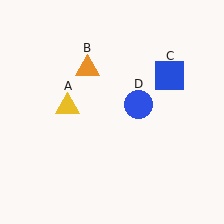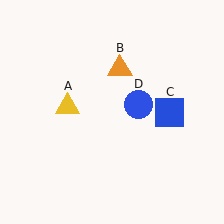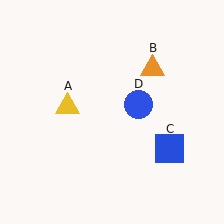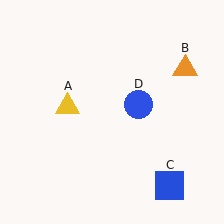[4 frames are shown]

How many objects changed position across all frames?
2 objects changed position: orange triangle (object B), blue square (object C).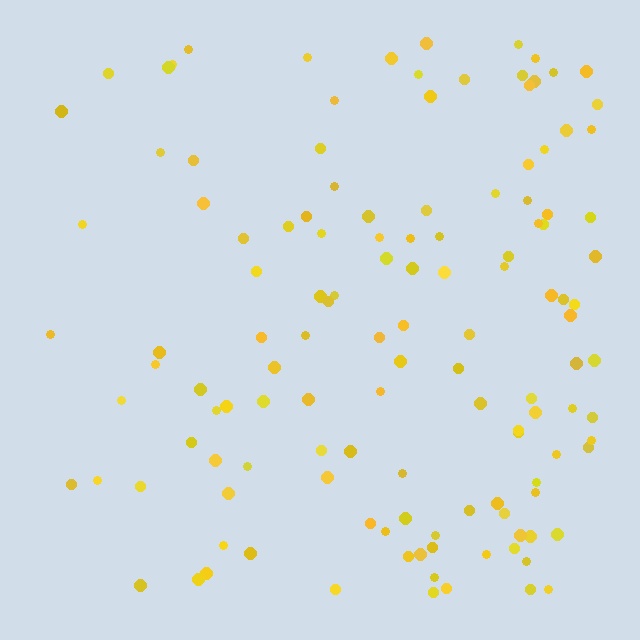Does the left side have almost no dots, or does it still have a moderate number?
Still a moderate number, just noticeably fewer than the right.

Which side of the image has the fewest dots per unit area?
The left.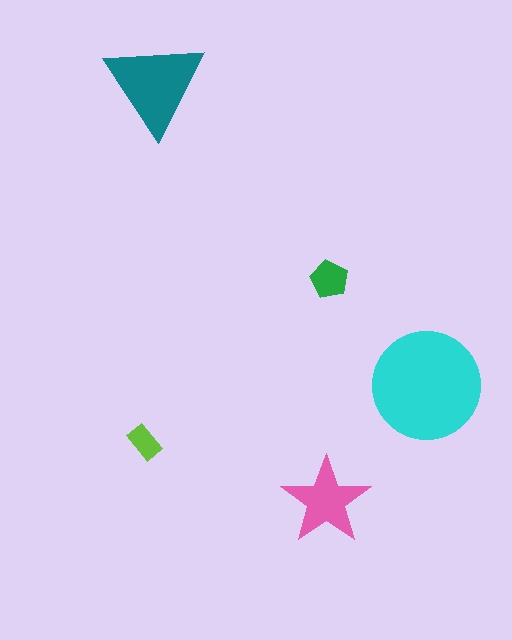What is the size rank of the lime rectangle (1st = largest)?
5th.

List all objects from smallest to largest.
The lime rectangle, the green pentagon, the pink star, the teal triangle, the cyan circle.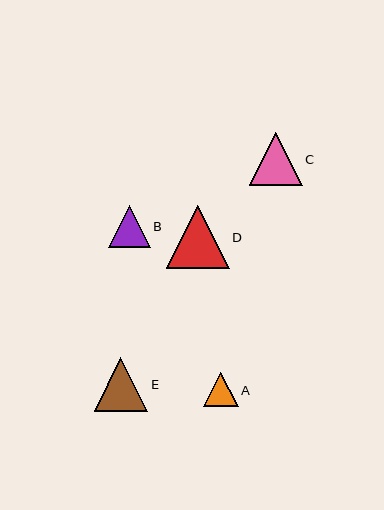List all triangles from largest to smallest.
From largest to smallest: D, E, C, B, A.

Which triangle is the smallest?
Triangle A is the smallest with a size of approximately 35 pixels.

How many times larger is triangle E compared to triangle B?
Triangle E is approximately 1.3 times the size of triangle B.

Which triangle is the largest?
Triangle D is the largest with a size of approximately 63 pixels.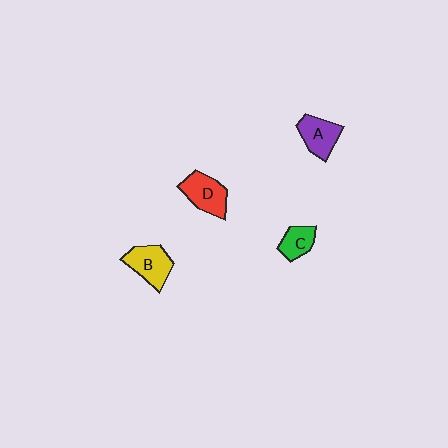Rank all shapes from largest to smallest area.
From largest to smallest: D (red), B (yellow), A (purple), C (green).